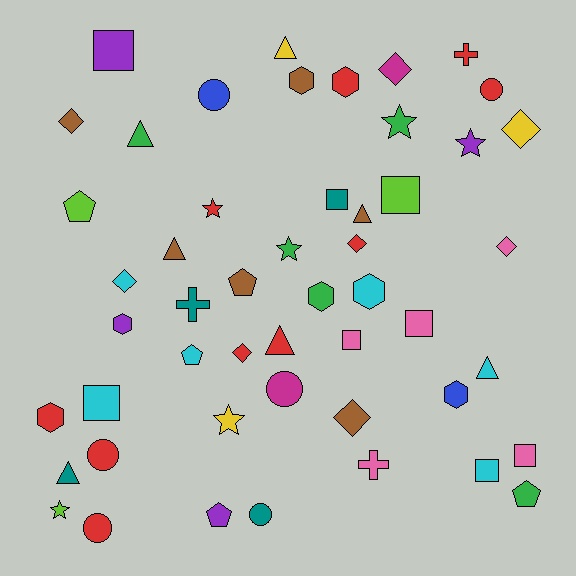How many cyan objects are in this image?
There are 6 cyan objects.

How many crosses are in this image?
There are 3 crosses.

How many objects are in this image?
There are 50 objects.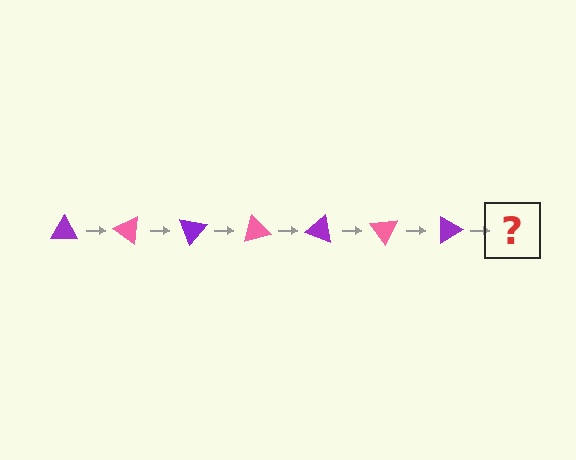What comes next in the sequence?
The next element should be a pink triangle, rotated 245 degrees from the start.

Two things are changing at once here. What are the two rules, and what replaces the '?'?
The two rules are that it rotates 35 degrees each step and the color cycles through purple and pink. The '?' should be a pink triangle, rotated 245 degrees from the start.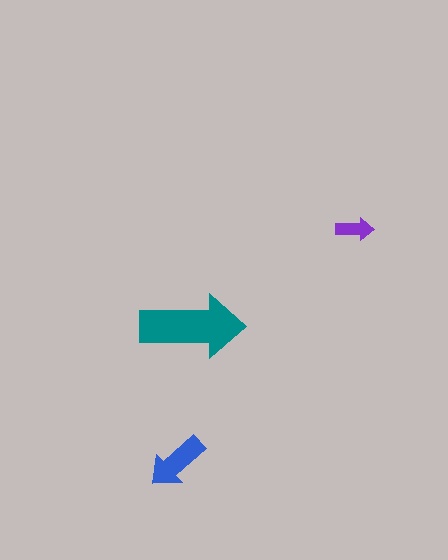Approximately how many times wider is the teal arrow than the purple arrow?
About 3 times wider.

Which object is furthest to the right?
The purple arrow is rightmost.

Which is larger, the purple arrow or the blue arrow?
The blue one.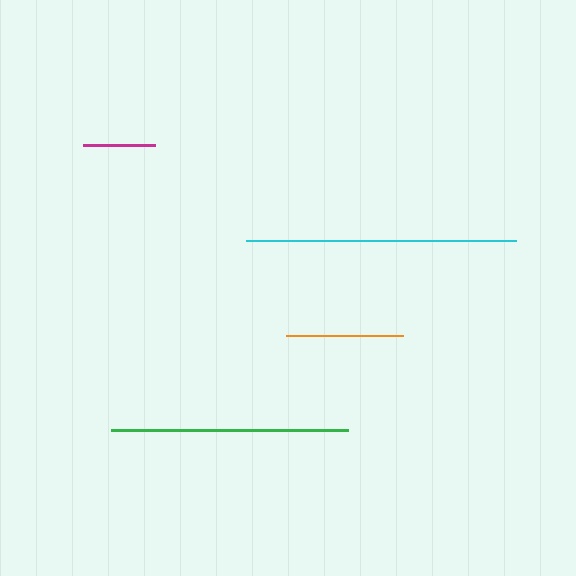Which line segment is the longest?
The cyan line is the longest at approximately 270 pixels.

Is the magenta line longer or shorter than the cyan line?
The cyan line is longer than the magenta line.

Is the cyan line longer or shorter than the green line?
The cyan line is longer than the green line.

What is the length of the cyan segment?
The cyan segment is approximately 270 pixels long.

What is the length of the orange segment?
The orange segment is approximately 117 pixels long.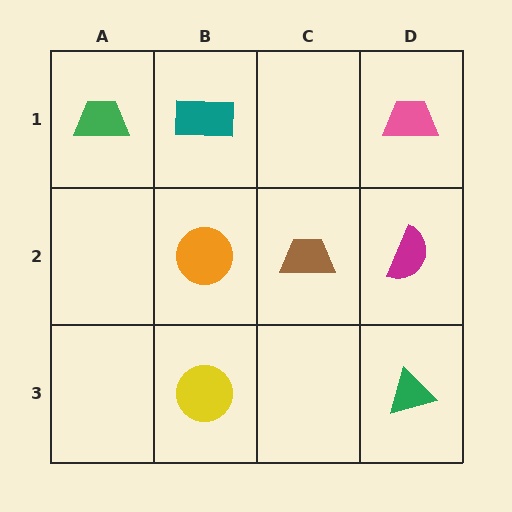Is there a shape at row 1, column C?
No, that cell is empty.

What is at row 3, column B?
A yellow circle.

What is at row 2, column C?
A brown trapezoid.